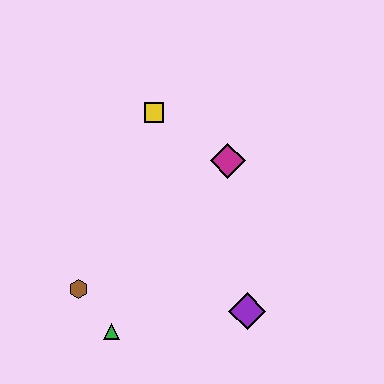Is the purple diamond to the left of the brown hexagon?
No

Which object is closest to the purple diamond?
The green triangle is closest to the purple diamond.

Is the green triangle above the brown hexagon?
No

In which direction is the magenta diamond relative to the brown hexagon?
The magenta diamond is to the right of the brown hexagon.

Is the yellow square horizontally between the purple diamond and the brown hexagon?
Yes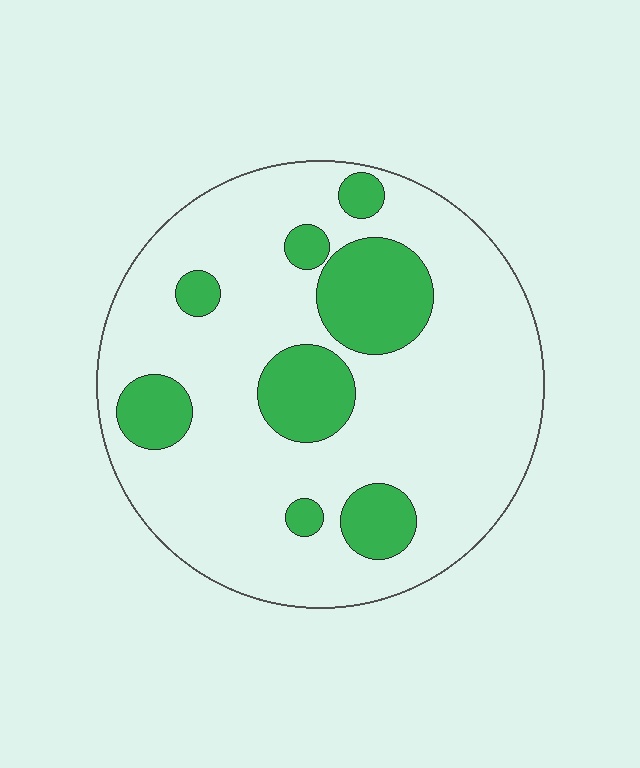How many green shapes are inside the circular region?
8.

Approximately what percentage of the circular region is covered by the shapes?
Approximately 20%.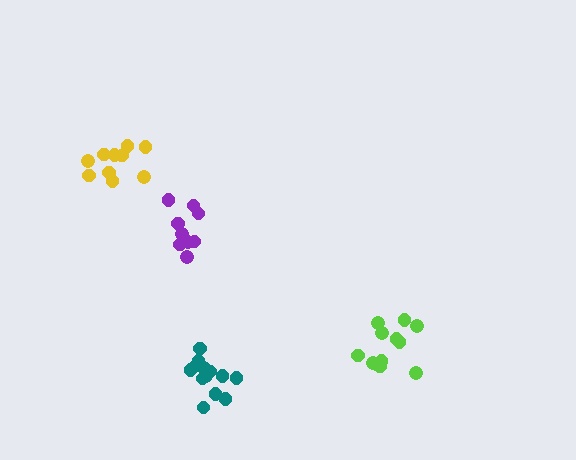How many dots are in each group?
Group 1: 9 dots, Group 2: 13 dots, Group 3: 12 dots, Group 4: 10 dots (44 total).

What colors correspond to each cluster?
The clusters are colored: purple, teal, lime, yellow.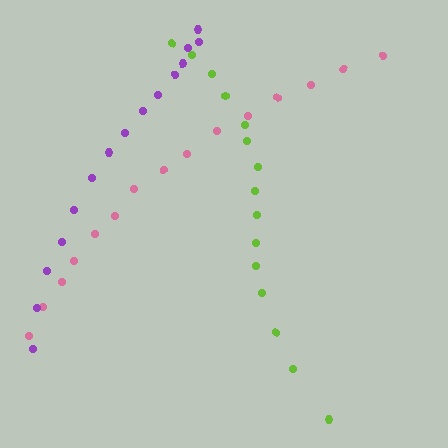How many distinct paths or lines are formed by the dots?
There are 3 distinct paths.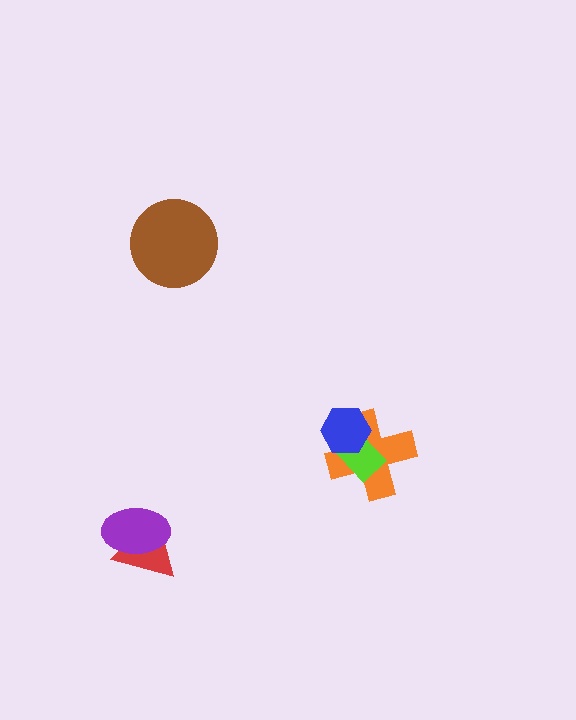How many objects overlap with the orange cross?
2 objects overlap with the orange cross.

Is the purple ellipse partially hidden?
No, no other shape covers it.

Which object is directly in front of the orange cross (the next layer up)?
The lime rectangle is directly in front of the orange cross.